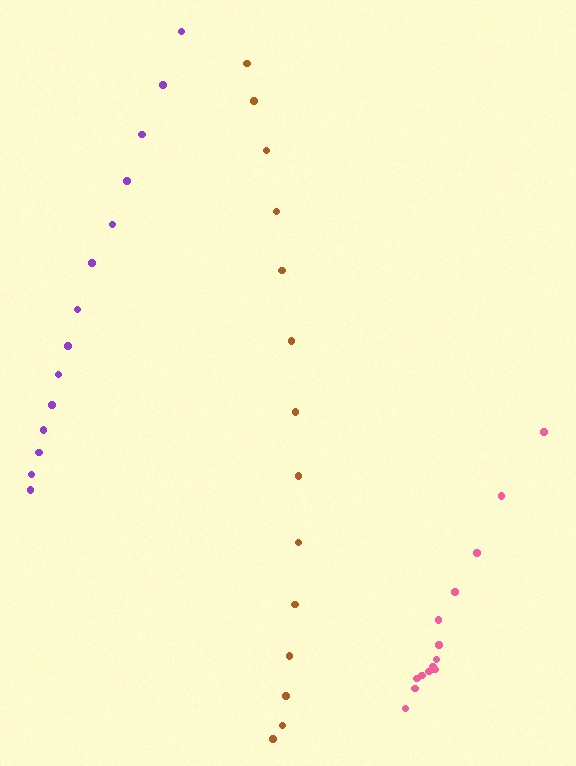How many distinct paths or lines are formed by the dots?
There are 3 distinct paths.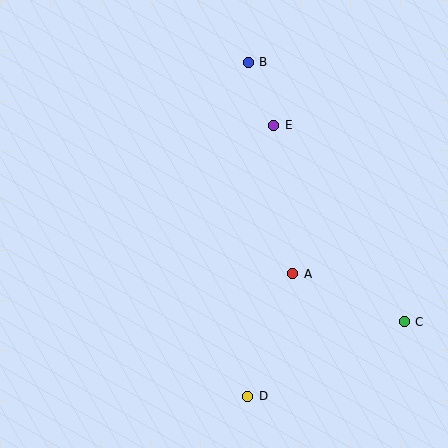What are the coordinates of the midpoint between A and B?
The midpoint between A and B is at (270, 168).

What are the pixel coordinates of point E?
Point E is at (274, 125).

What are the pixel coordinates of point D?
Point D is at (248, 396).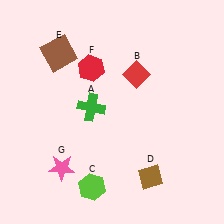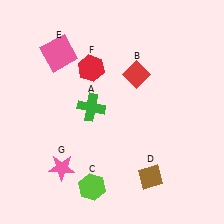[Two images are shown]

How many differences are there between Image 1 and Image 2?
There is 1 difference between the two images.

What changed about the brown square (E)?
In Image 1, E is brown. In Image 2, it changed to pink.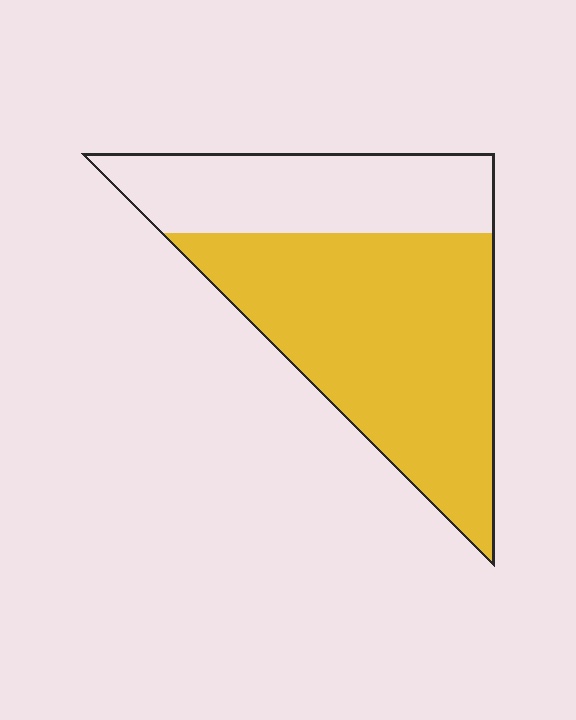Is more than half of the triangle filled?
Yes.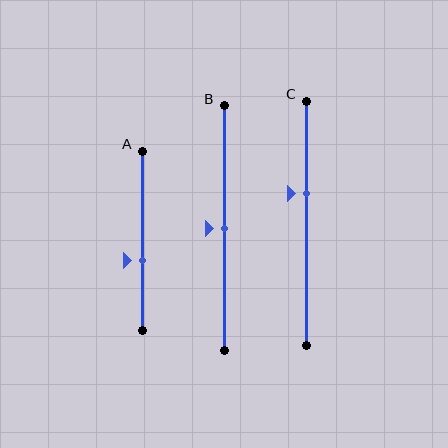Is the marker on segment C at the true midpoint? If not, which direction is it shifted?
No, the marker on segment C is shifted upward by about 12% of the segment length.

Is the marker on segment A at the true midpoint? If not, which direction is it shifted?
No, the marker on segment A is shifted downward by about 11% of the segment length.